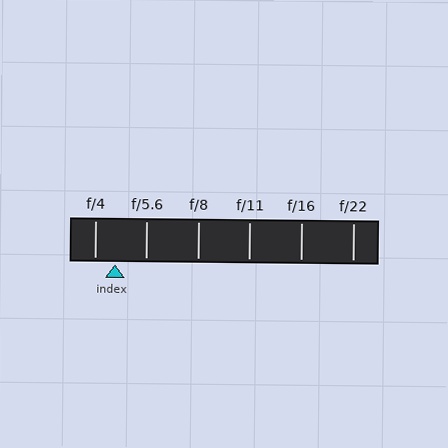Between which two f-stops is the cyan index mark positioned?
The index mark is between f/4 and f/5.6.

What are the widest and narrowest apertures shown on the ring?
The widest aperture shown is f/4 and the narrowest is f/22.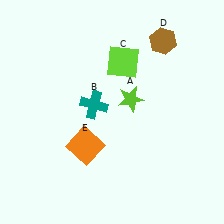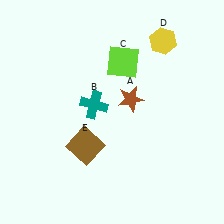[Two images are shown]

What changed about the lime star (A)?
In Image 1, A is lime. In Image 2, it changed to brown.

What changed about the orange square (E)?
In Image 1, E is orange. In Image 2, it changed to brown.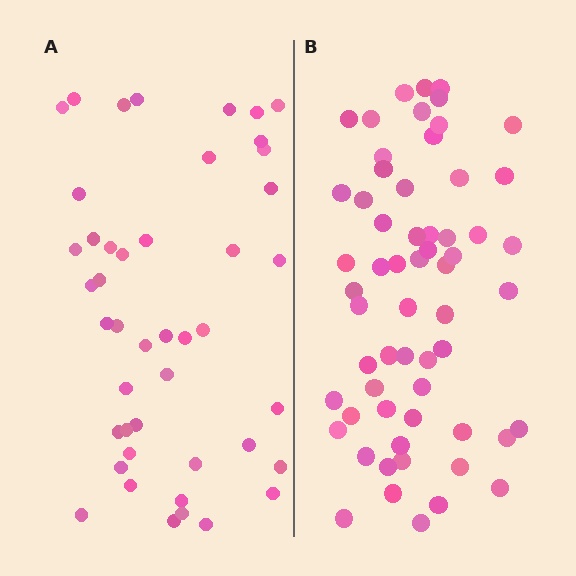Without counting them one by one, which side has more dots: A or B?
Region B (the right region) has more dots.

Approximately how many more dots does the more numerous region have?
Region B has approximately 15 more dots than region A.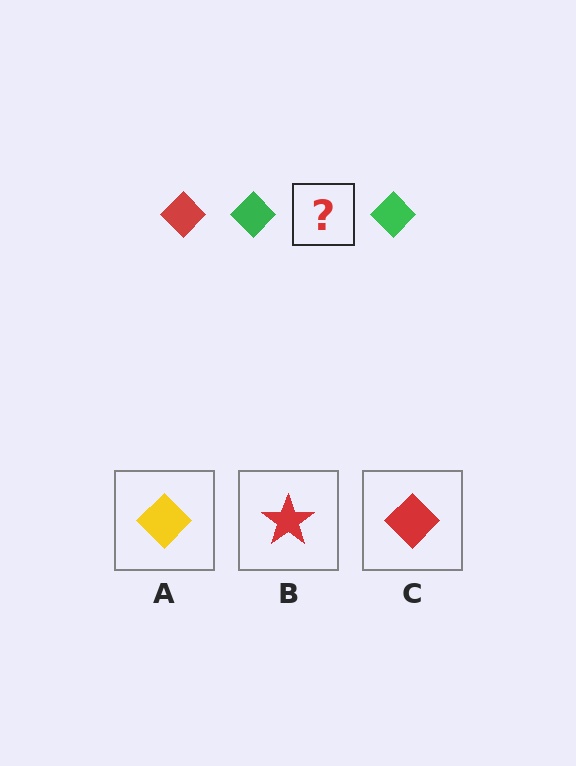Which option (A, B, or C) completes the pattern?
C.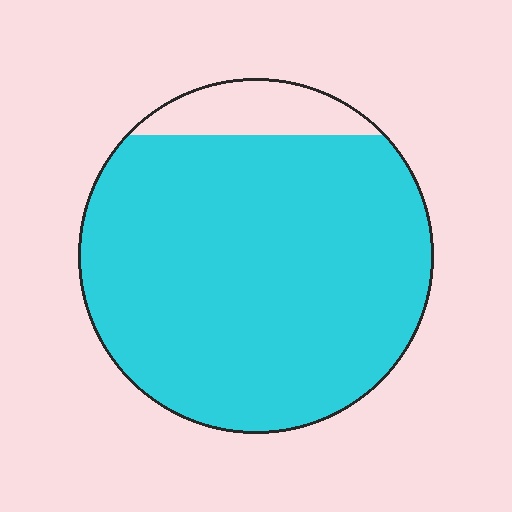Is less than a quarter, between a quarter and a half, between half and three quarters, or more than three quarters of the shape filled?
More than three quarters.